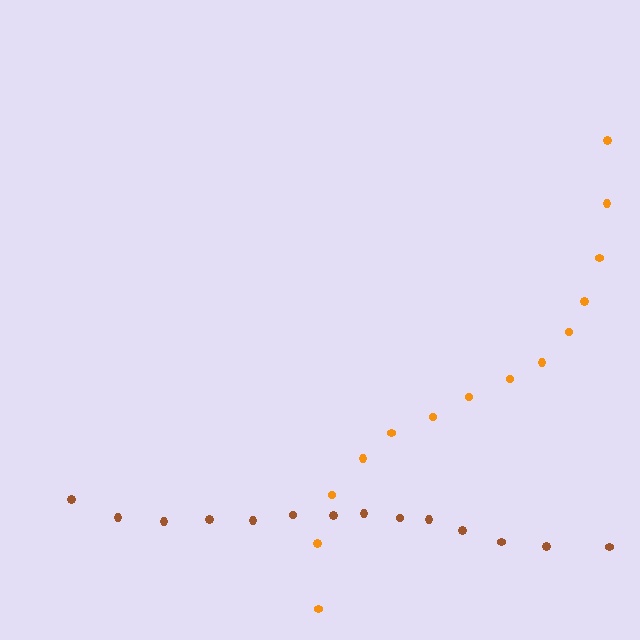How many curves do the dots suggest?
There are 2 distinct paths.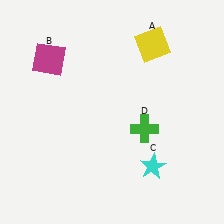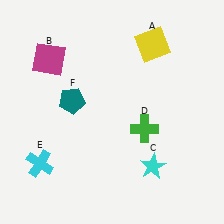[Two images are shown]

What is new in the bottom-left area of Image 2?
A cyan cross (E) was added in the bottom-left area of Image 2.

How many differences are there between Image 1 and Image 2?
There are 2 differences between the two images.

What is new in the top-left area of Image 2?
A teal pentagon (F) was added in the top-left area of Image 2.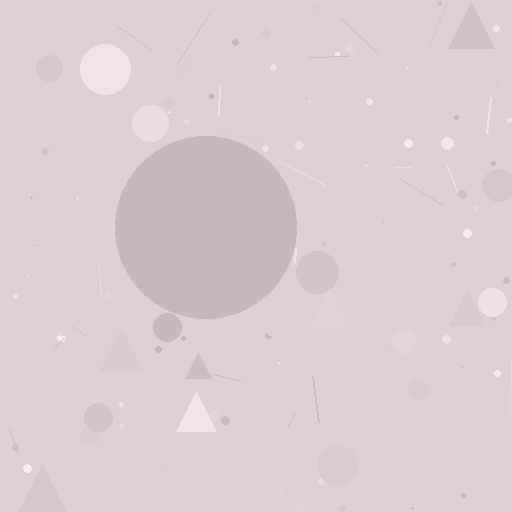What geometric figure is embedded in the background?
A circle is embedded in the background.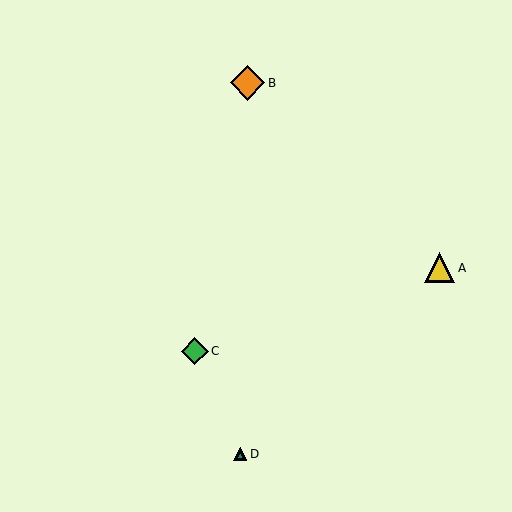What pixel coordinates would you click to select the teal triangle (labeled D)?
Click at (240, 454) to select the teal triangle D.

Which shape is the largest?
The orange diamond (labeled B) is the largest.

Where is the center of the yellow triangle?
The center of the yellow triangle is at (440, 268).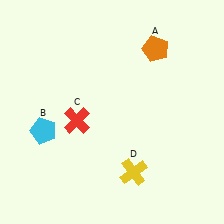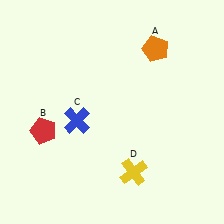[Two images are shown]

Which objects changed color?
B changed from cyan to red. C changed from red to blue.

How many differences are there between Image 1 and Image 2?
There are 2 differences between the two images.